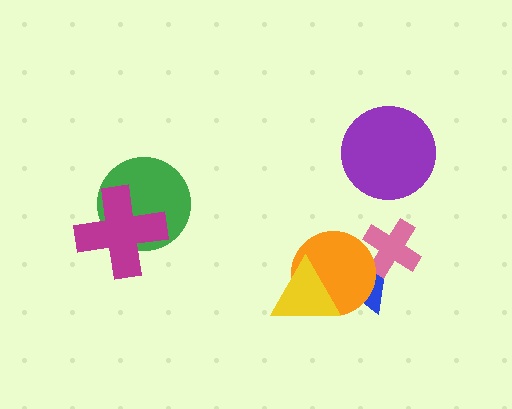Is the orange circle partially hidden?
Yes, it is partially covered by another shape.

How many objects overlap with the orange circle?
3 objects overlap with the orange circle.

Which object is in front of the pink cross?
The orange circle is in front of the pink cross.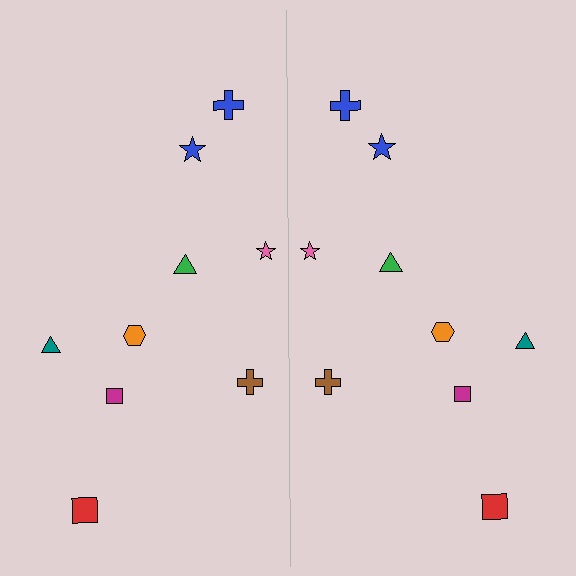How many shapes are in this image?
There are 18 shapes in this image.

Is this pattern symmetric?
Yes, this pattern has bilateral (reflection) symmetry.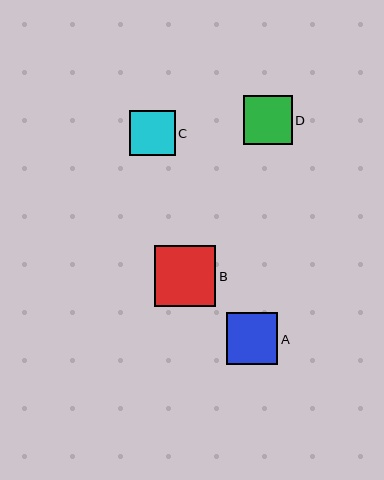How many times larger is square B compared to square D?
Square B is approximately 1.3 times the size of square D.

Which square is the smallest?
Square C is the smallest with a size of approximately 45 pixels.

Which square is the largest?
Square B is the largest with a size of approximately 61 pixels.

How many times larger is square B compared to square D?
Square B is approximately 1.3 times the size of square D.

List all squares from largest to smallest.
From largest to smallest: B, A, D, C.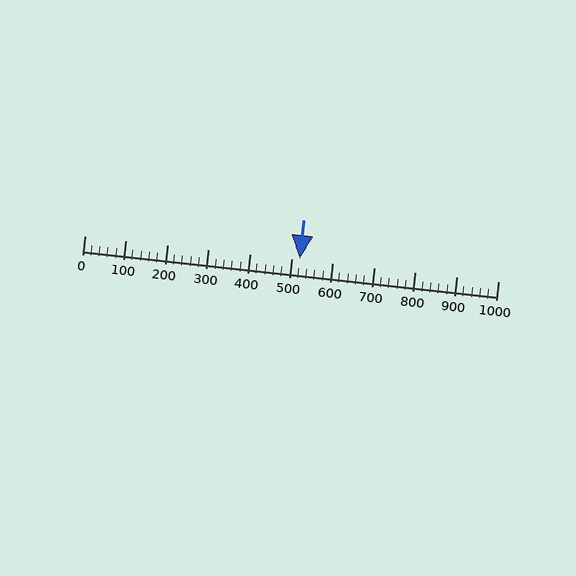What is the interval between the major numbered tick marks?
The major tick marks are spaced 100 units apart.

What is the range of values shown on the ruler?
The ruler shows values from 0 to 1000.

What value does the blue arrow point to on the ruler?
The blue arrow points to approximately 520.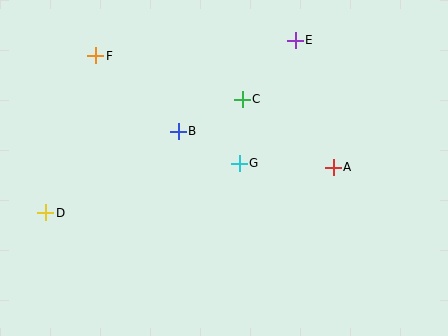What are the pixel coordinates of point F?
Point F is at (96, 56).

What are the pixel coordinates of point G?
Point G is at (239, 163).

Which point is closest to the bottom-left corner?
Point D is closest to the bottom-left corner.